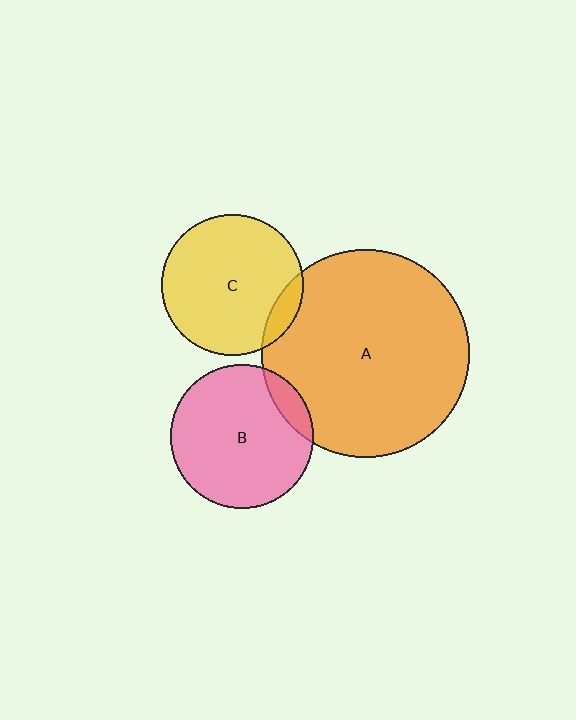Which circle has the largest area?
Circle A (orange).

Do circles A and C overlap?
Yes.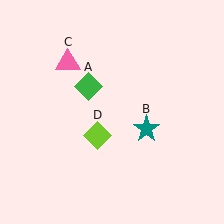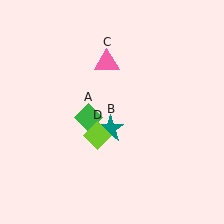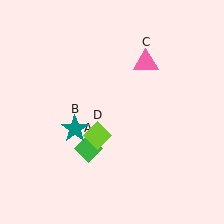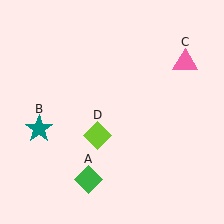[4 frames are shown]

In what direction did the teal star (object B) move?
The teal star (object B) moved left.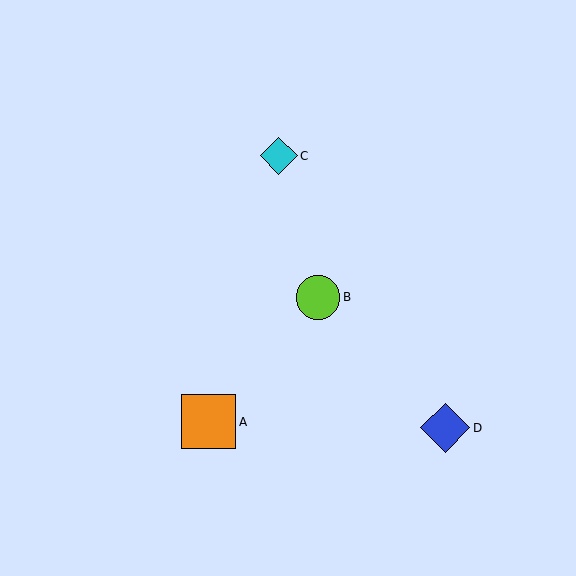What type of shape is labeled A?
Shape A is an orange square.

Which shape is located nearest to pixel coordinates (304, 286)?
The lime circle (labeled B) at (318, 297) is nearest to that location.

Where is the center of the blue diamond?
The center of the blue diamond is at (445, 428).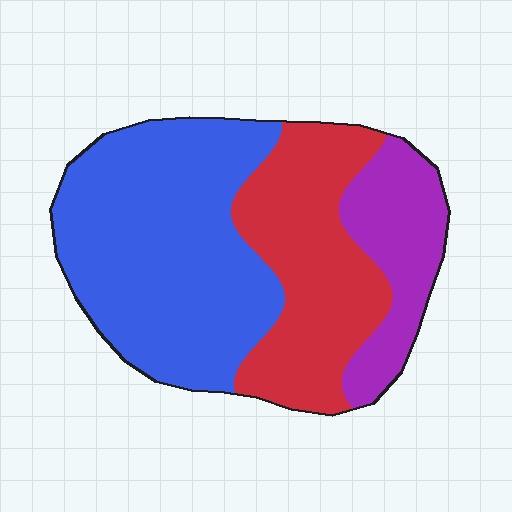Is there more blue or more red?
Blue.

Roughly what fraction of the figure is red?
Red covers around 30% of the figure.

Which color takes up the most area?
Blue, at roughly 50%.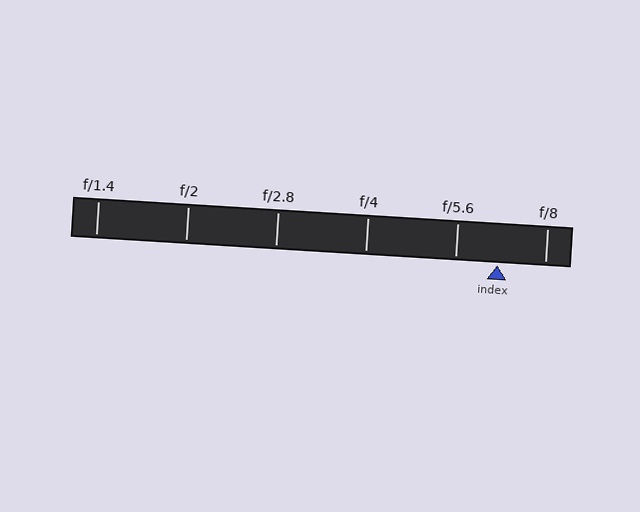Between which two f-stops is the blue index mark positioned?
The index mark is between f/5.6 and f/8.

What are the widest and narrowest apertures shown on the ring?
The widest aperture shown is f/1.4 and the narrowest is f/8.